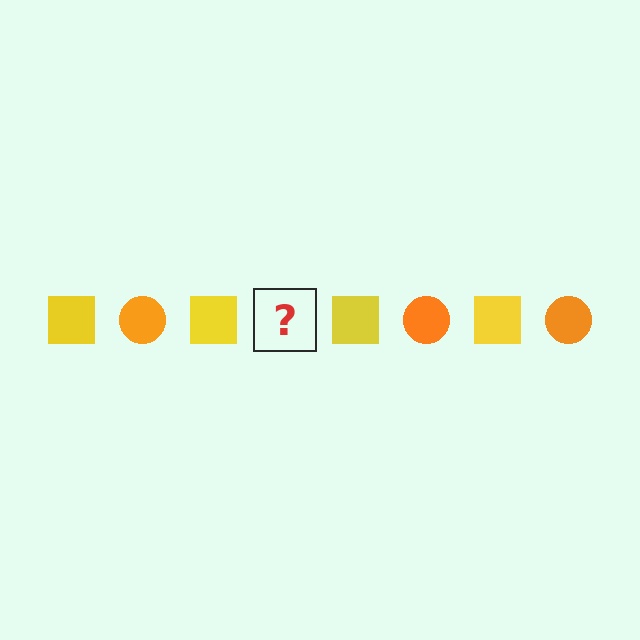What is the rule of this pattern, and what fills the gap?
The rule is that the pattern alternates between yellow square and orange circle. The gap should be filled with an orange circle.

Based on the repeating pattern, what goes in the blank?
The blank should be an orange circle.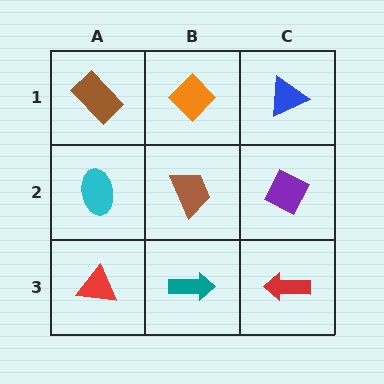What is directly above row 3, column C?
A purple diamond.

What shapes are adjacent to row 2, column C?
A blue triangle (row 1, column C), a red arrow (row 3, column C), a brown trapezoid (row 2, column B).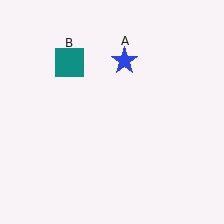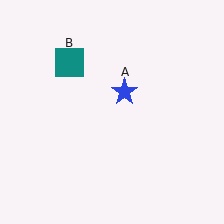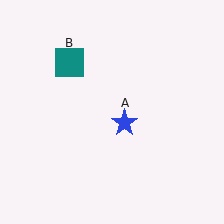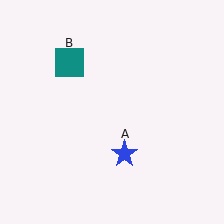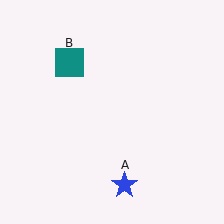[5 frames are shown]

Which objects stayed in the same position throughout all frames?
Teal square (object B) remained stationary.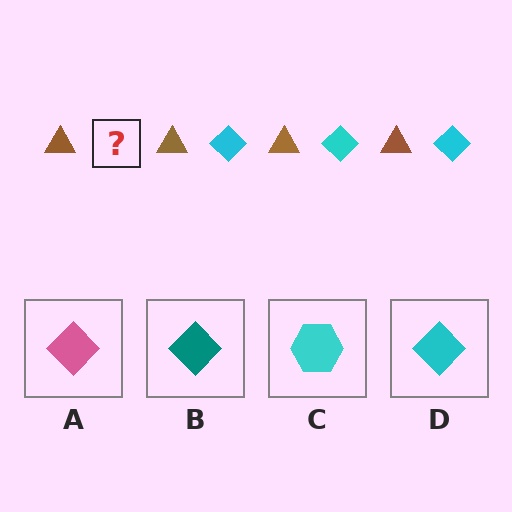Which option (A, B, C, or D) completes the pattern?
D.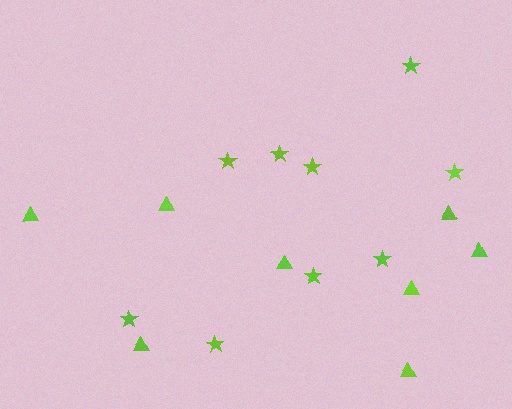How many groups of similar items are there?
There are 2 groups: one group of triangles (8) and one group of stars (9).